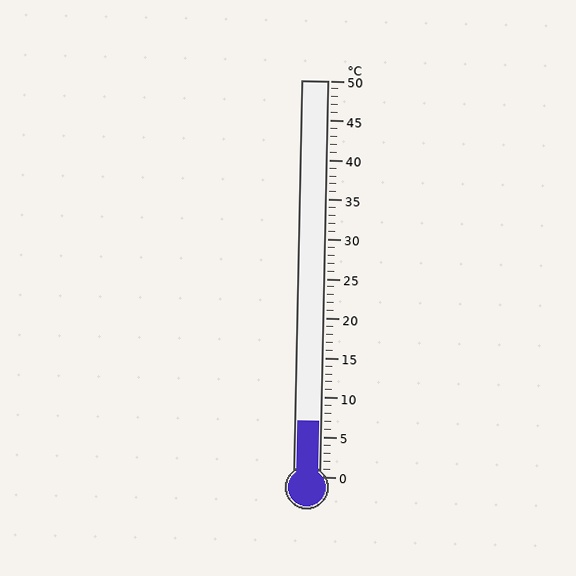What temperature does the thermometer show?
The thermometer shows approximately 7°C.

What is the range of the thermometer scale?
The thermometer scale ranges from 0°C to 50°C.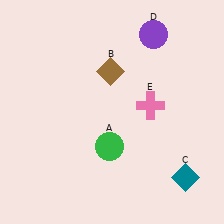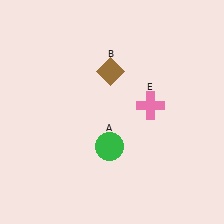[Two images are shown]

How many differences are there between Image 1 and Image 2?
There are 2 differences between the two images.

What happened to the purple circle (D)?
The purple circle (D) was removed in Image 2. It was in the top-right area of Image 1.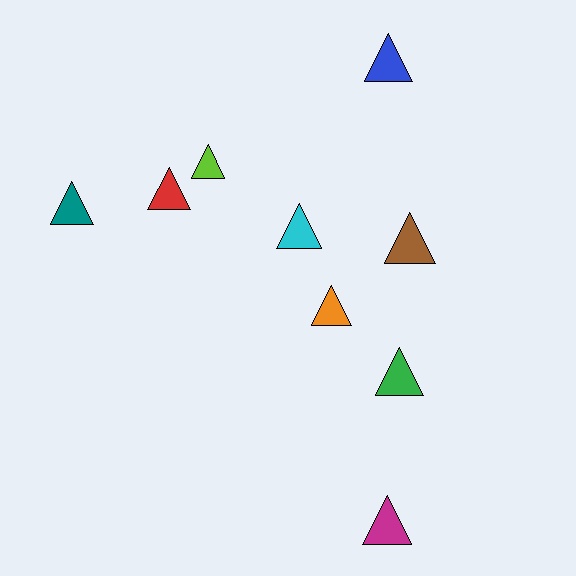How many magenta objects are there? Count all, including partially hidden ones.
There is 1 magenta object.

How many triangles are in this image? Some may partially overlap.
There are 9 triangles.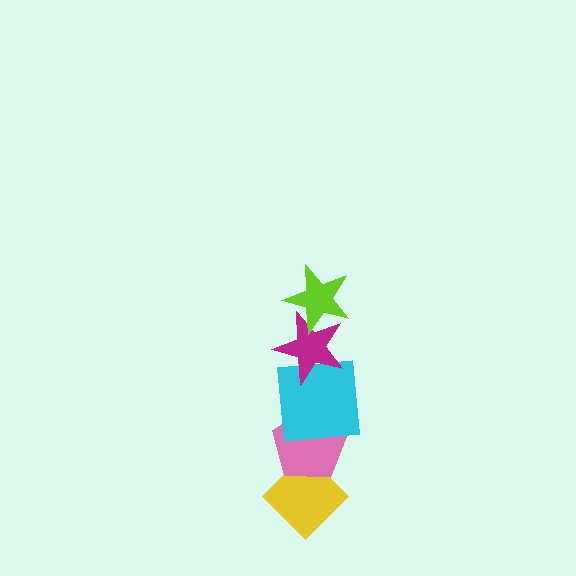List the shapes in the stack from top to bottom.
From top to bottom: the lime star, the magenta star, the cyan square, the pink pentagon, the yellow diamond.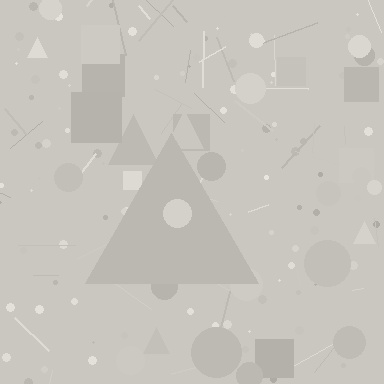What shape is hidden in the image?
A triangle is hidden in the image.